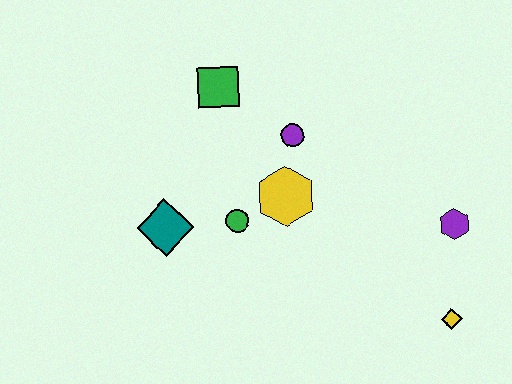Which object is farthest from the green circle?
The yellow diamond is farthest from the green circle.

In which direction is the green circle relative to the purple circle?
The green circle is below the purple circle.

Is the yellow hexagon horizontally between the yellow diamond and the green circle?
Yes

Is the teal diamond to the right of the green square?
No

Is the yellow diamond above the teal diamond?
No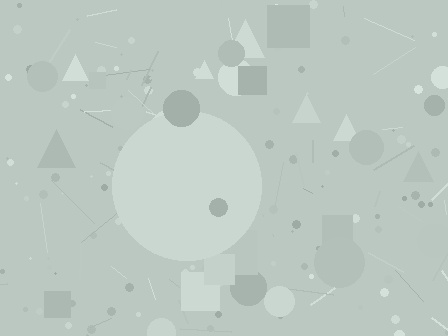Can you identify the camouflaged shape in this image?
The camouflaged shape is a circle.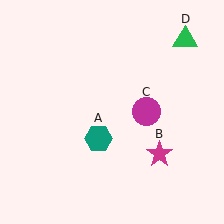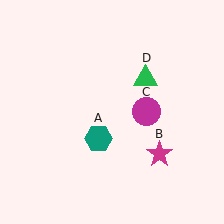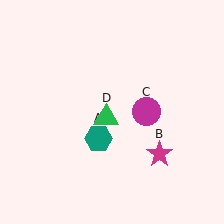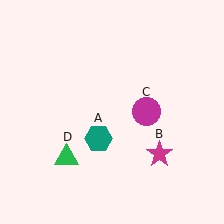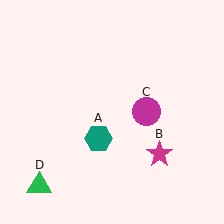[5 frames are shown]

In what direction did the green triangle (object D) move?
The green triangle (object D) moved down and to the left.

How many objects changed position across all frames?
1 object changed position: green triangle (object D).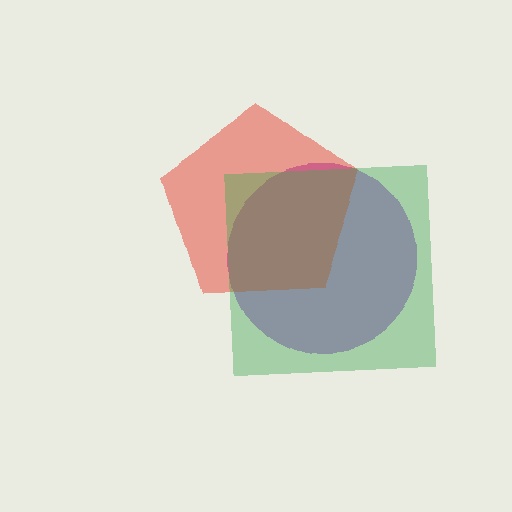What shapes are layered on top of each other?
The layered shapes are: a purple circle, a red pentagon, a green square.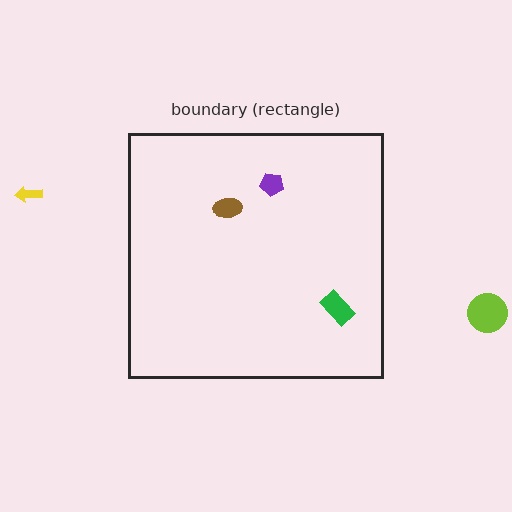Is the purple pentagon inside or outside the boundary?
Inside.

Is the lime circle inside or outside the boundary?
Outside.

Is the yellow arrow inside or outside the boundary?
Outside.